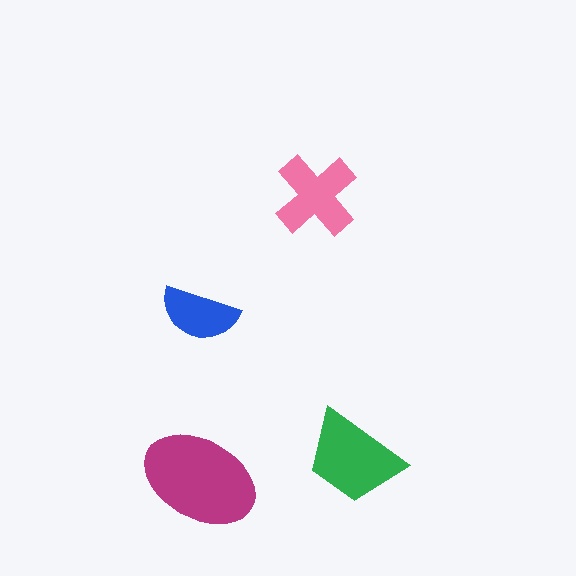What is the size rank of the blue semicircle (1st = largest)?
4th.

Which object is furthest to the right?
The green trapezoid is rightmost.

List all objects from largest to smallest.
The magenta ellipse, the green trapezoid, the pink cross, the blue semicircle.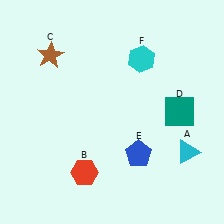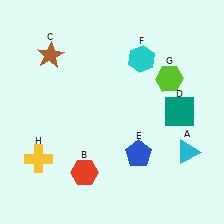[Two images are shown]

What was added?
A lime hexagon (G), a yellow cross (H) were added in Image 2.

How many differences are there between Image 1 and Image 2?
There are 2 differences between the two images.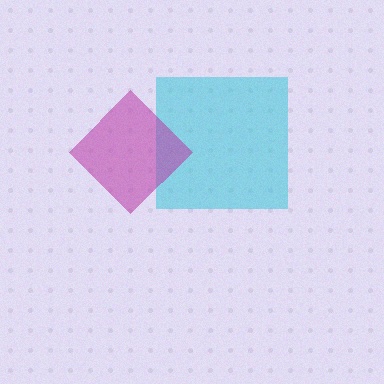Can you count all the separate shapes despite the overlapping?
Yes, there are 2 separate shapes.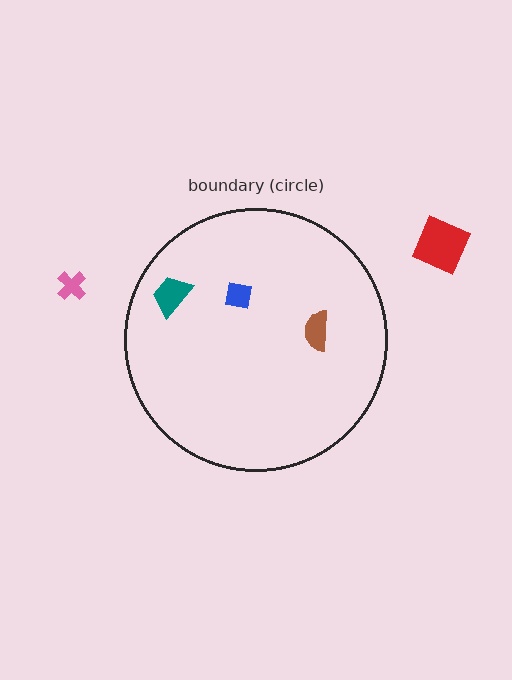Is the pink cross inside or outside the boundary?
Outside.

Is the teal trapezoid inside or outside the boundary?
Inside.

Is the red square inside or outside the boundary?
Outside.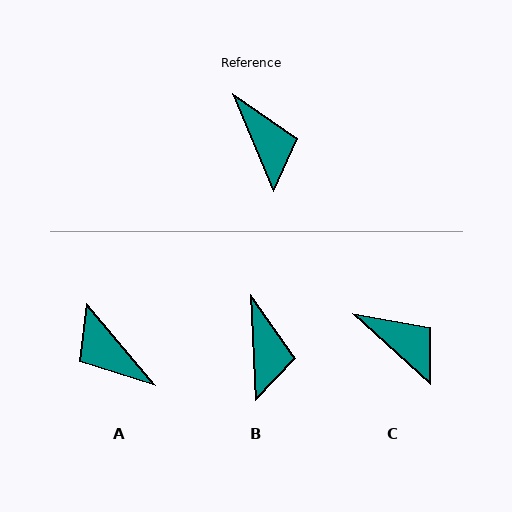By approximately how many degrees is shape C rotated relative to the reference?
Approximately 25 degrees counter-clockwise.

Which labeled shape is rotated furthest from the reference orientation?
A, about 163 degrees away.